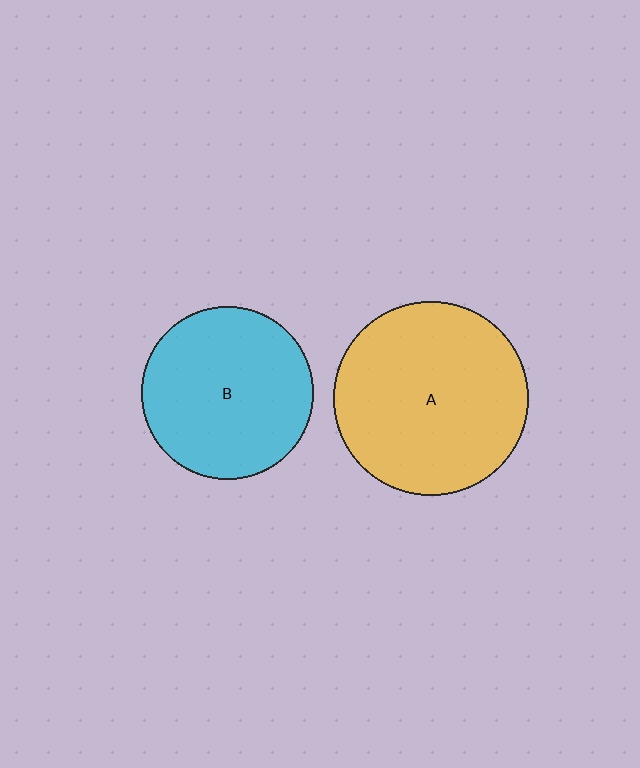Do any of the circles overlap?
No, none of the circles overlap.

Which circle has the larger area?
Circle A (yellow).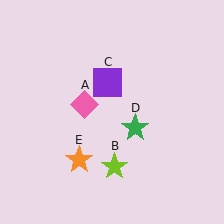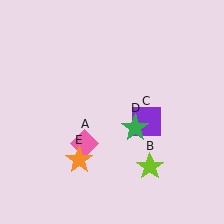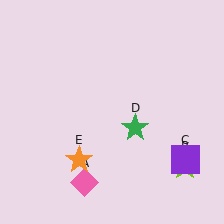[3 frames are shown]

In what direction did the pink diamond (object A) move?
The pink diamond (object A) moved down.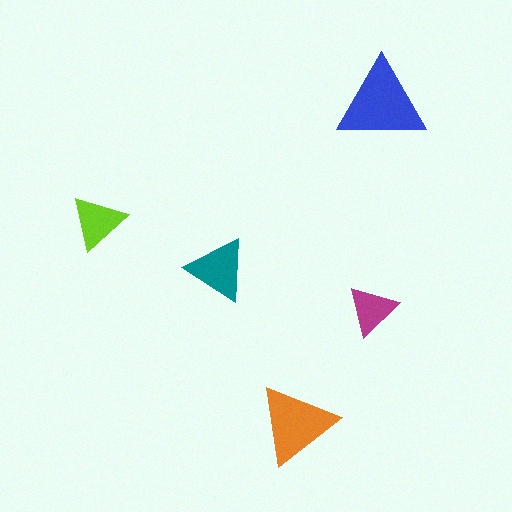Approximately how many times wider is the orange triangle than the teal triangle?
About 1.5 times wider.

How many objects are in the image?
There are 5 objects in the image.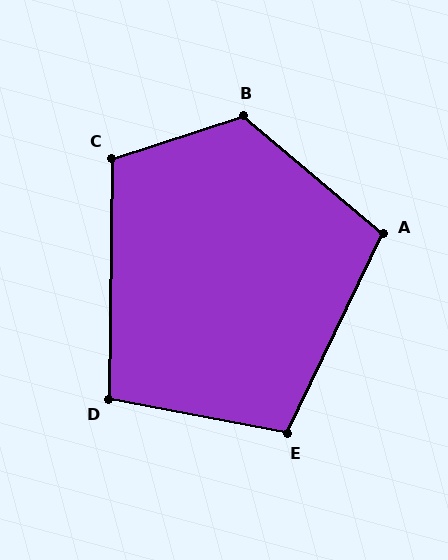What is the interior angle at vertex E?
Approximately 105 degrees (obtuse).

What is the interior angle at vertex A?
Approximately 105 degrees (obtuse).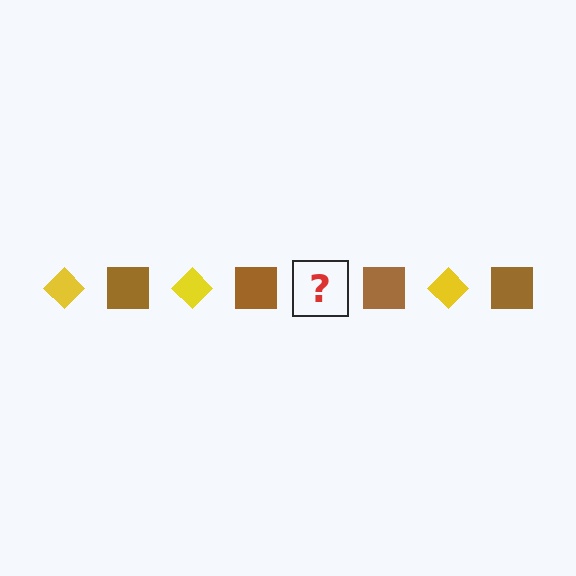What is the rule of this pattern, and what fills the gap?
The rule is that the pattern alternates between yellow diamond and brown square. The gap should be filled with a yellow diamond.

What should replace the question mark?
The question mark should be replaced with a yellow diamond.